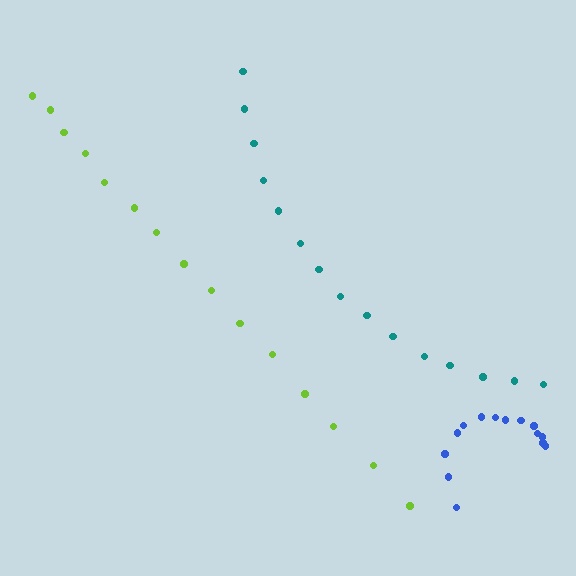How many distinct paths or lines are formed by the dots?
There are 3 distinct paths.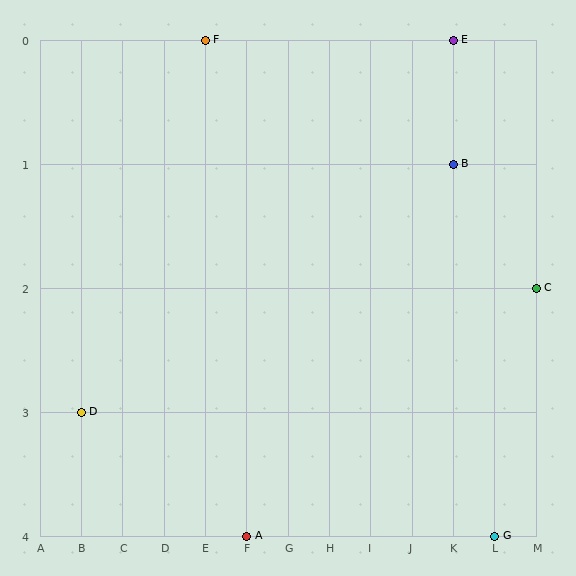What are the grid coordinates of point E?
Point E is at grid coordinates (K, 0).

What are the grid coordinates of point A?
Point A is at grid coordinates (F, 4).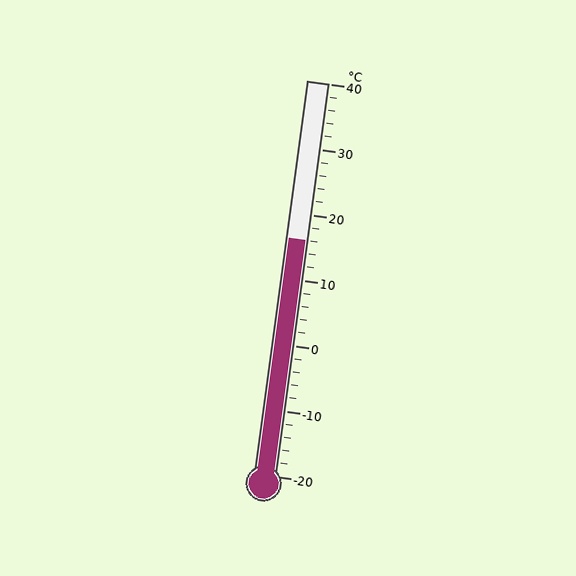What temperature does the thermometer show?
The thermometer shows approximately 16°C.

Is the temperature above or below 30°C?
The temperature is below 30°C.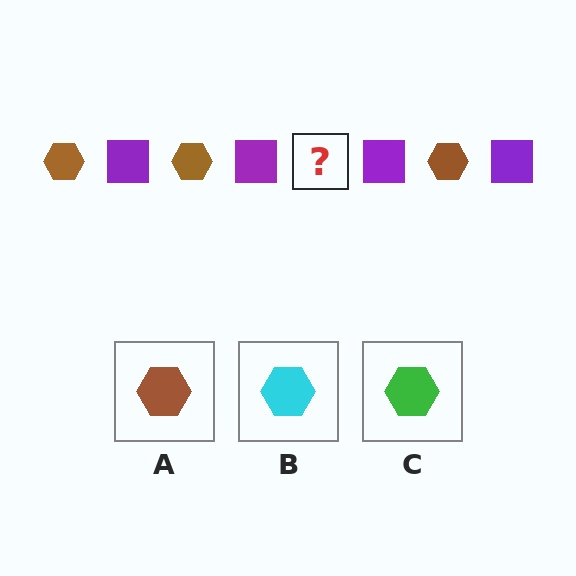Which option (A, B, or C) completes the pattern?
A.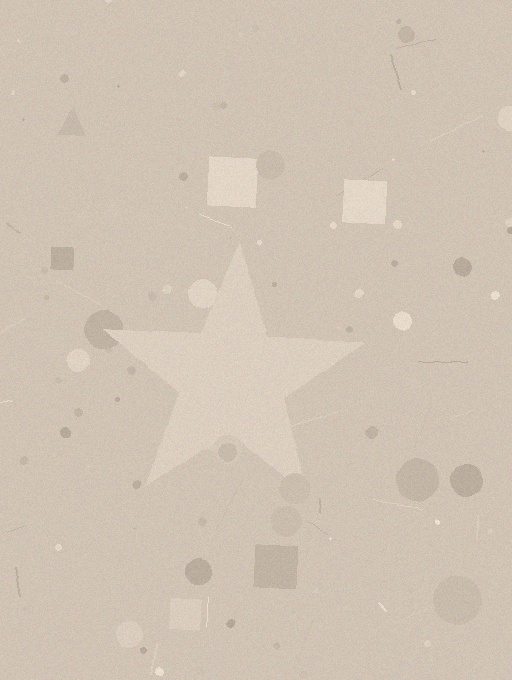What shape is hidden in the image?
A star is hidden in the image.